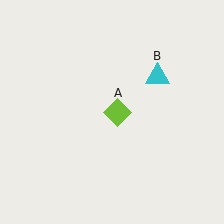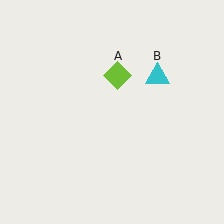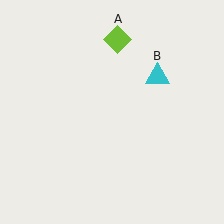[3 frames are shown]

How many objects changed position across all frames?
1 object changed position: lime diamond (object A).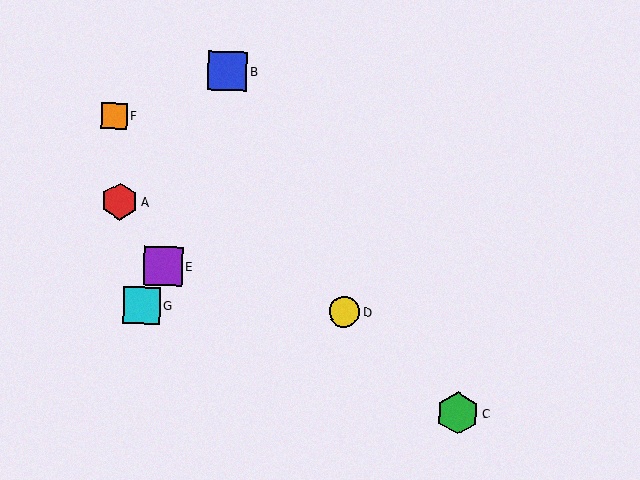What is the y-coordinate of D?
Object D is at y≈312.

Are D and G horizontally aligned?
Yes, both are at y≈312.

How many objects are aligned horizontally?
2 objects (D, G) are aligned horizontally.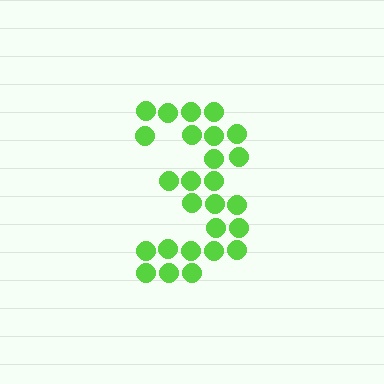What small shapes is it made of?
It is made of small circles.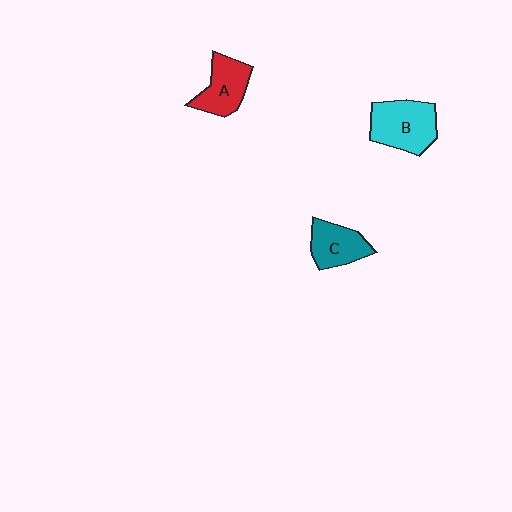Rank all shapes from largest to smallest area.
From largest to smallest: B (cyan), A (red), C (teal).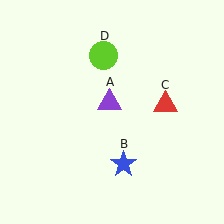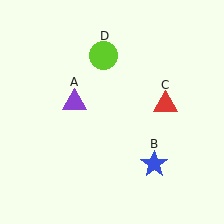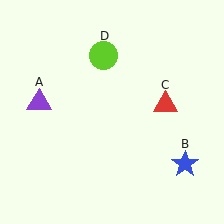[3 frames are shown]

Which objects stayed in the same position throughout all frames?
Red triangle (object C) and lime circle (object D) remained stationary.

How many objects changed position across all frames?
2 objects changed position: purple triangle (object A), blue star (object B).